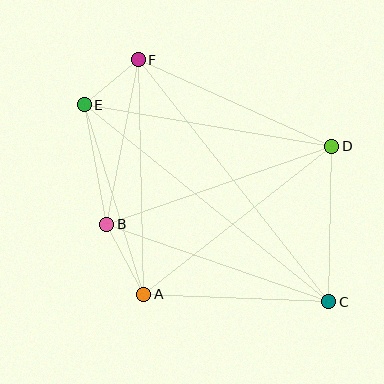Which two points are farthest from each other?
Points C and E are farthest from each other.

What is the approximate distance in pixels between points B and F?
The distance between B and F is approximately 167 pixels.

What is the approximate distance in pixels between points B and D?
The distance between B and D is approximately 238 pixels.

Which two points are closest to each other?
Points E and F are closest to each other.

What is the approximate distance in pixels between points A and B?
The distance between A and B is approximately 79 pixels.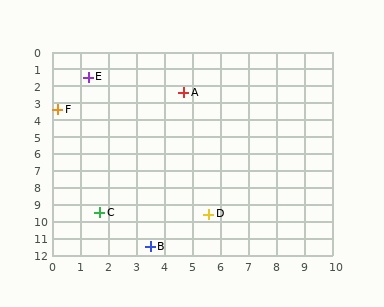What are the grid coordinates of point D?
Point D is at approximately (5.6, 9.6).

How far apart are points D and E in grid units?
Points D and E are about 9.2 grid units apart.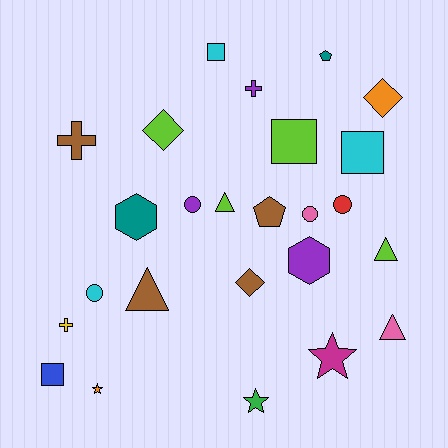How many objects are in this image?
There are 25 objects.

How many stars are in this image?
There are 3 stars.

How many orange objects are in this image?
There are 2 orange objects.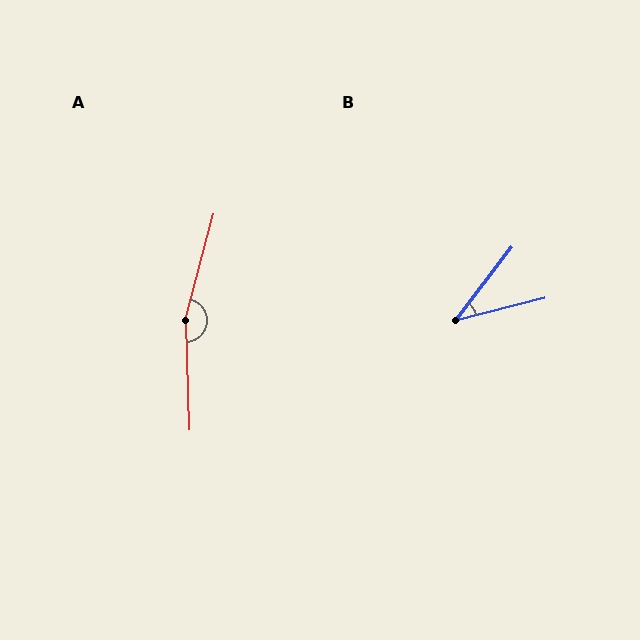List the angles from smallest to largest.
B (38°), A (163°).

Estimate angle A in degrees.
Approximately 163 degrees.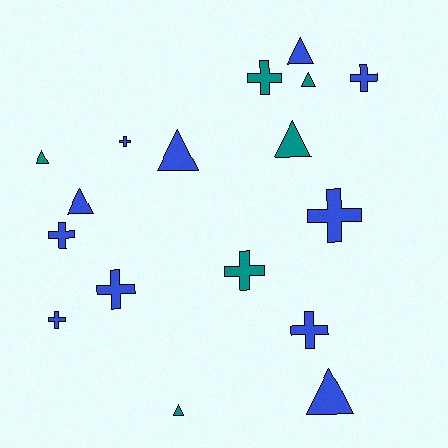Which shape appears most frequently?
Cross, with 9 objects.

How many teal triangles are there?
There are 4 teal triangles.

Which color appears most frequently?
Blue, with 11 objects.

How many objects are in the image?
There are 17 objects.